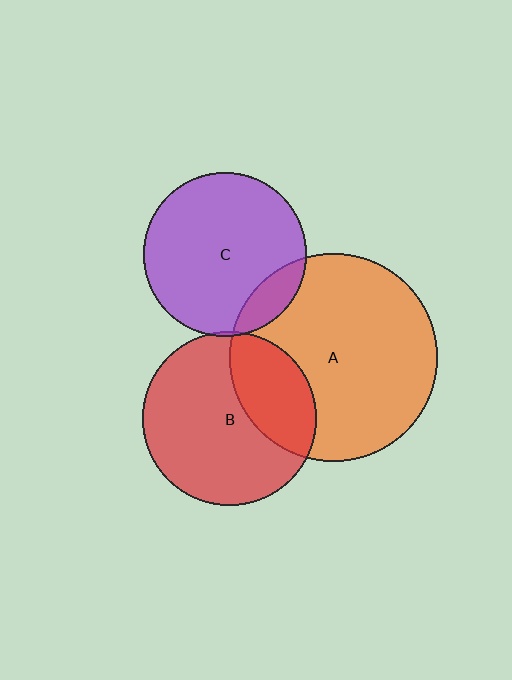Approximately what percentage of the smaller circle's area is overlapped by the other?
Approximately 15%.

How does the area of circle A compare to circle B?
Approximately 1.4 times.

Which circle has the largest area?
Circle A (orange).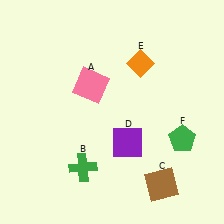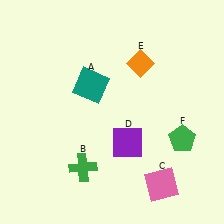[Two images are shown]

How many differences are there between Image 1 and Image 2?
There are 2 differences between the two images.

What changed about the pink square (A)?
In Image 1, A is pink. In Image 2, it changed to teal.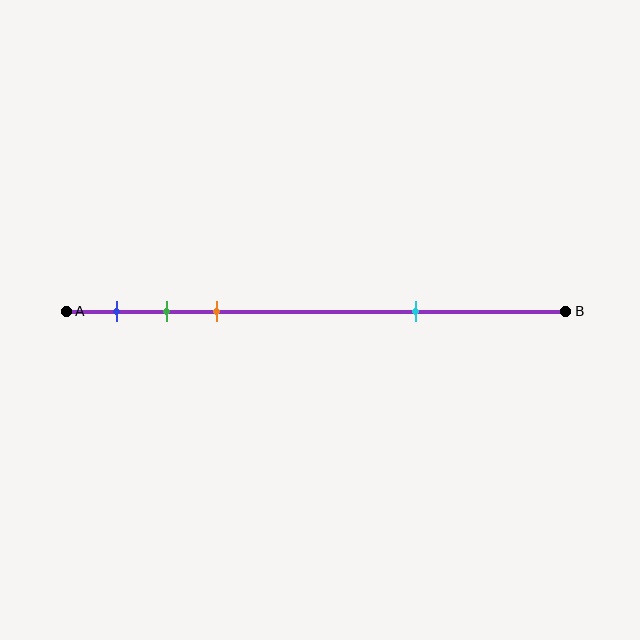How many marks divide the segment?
There are 4 marks dividing the segment.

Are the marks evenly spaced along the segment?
No, the marks are not evenly spaced.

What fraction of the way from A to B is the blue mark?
The blue mark is approximately 10% (0.1) of the way from A to B.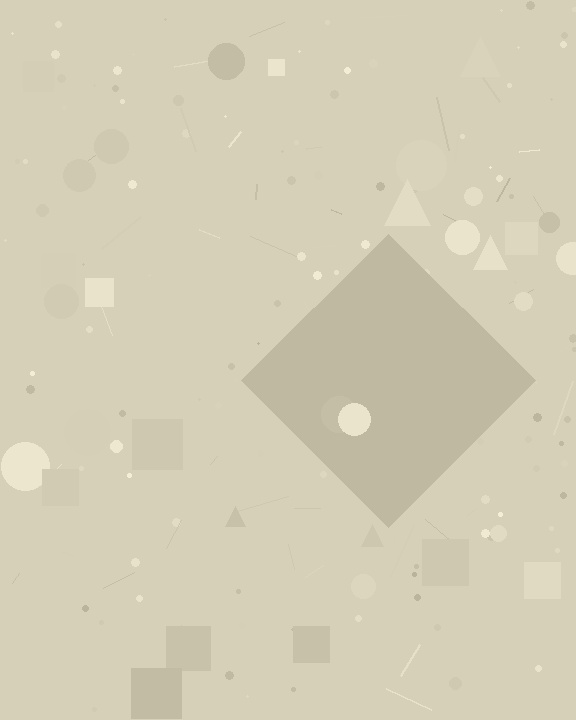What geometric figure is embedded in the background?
A diamond is embedded in the background.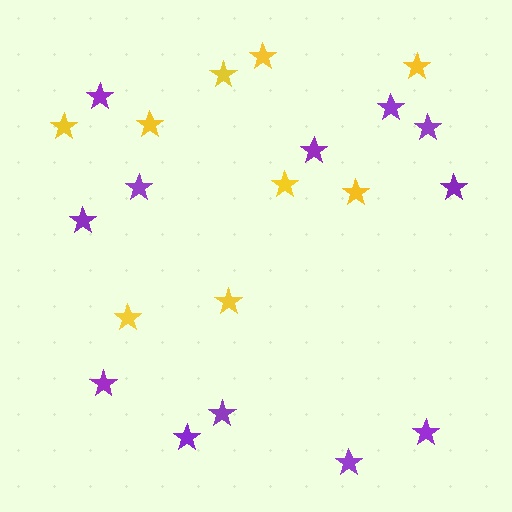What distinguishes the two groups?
There are 2 groups: one group of purple stars (12) and one group of yellow stars (9).